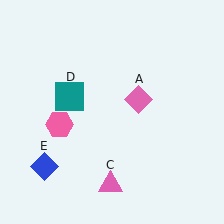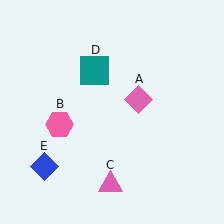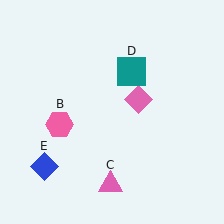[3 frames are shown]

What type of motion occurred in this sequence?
The teal square (object D) rotated clockwise around the center of the scene.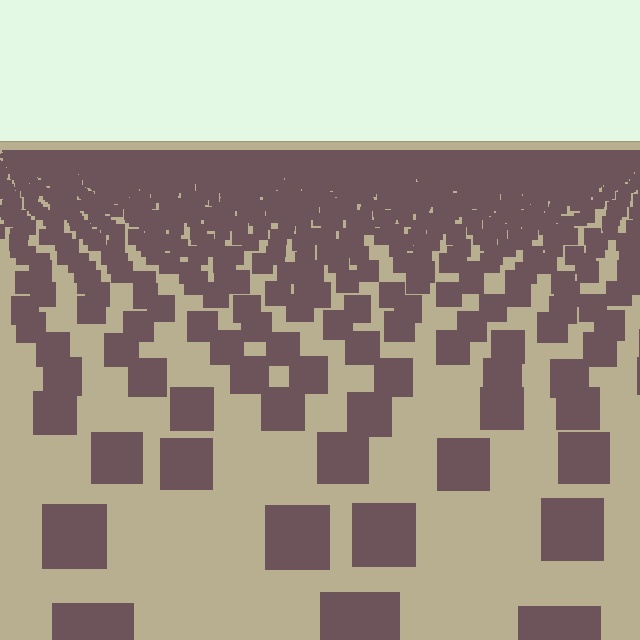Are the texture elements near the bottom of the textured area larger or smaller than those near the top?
Larger. Near the bottom, elements are closer to the viewer and appear at a bigger on-screen size.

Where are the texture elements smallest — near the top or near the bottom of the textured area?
Near the top.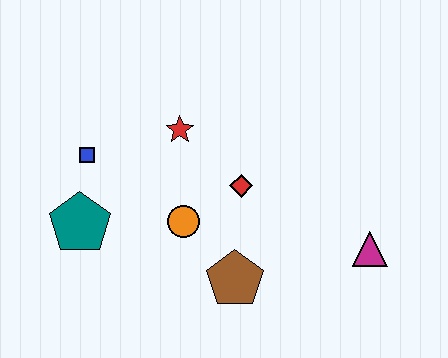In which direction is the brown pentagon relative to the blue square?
The brown pentagon is to the right of the blue square.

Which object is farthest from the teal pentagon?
The magenta triangle is farthest from the teal pentagon.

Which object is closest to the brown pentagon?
The orange circle is closest to the brown pentagon.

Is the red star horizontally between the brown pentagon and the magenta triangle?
No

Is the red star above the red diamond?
Yes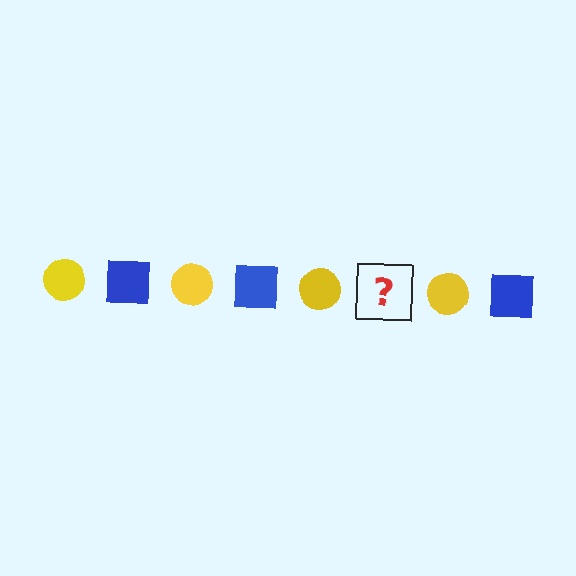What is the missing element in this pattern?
The missing element is a blue square.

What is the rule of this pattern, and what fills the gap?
The rule is that the pattern alternates between yellow circle and blue square. The gap should be filled with a blue square.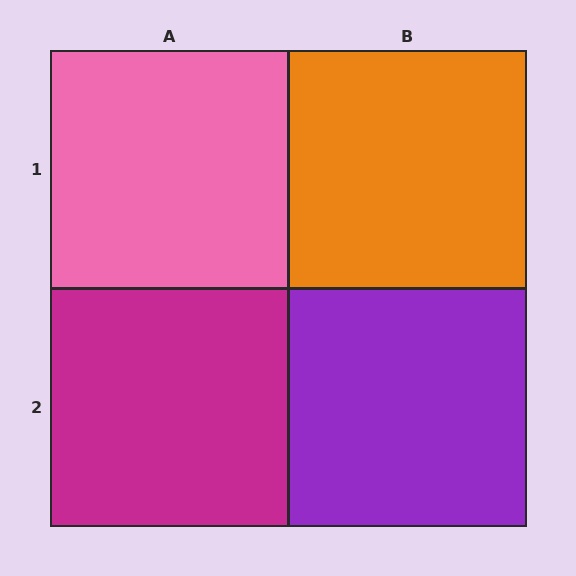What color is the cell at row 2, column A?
Magenta.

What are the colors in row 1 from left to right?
Pink, orange.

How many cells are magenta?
1 cell is magenta.